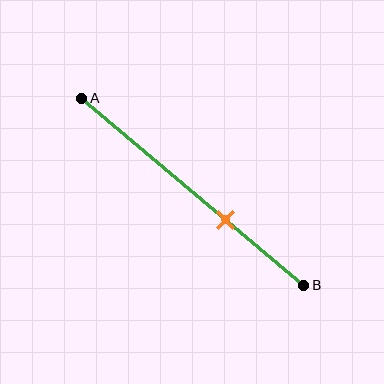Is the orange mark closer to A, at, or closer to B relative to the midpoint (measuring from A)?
The orange mark is closer to point B than the midpoint of segment AB.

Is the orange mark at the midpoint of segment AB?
No, the mark is at about 65% from A, not at the 50% midpoint.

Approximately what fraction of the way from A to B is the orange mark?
The orange mark is approximately 65% of the way from A to B.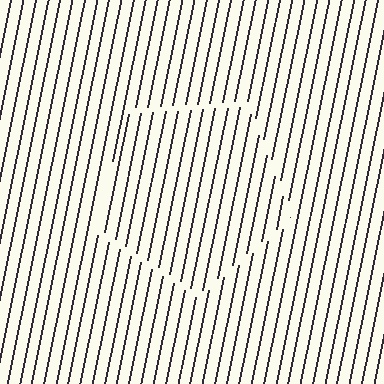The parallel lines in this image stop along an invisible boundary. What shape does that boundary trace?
An illusory pentagon. The interior of the shape contains the same grating, shifted by half a period — the contour is defined by the phase discontinuity where line-ends from the inner and outer gratings abut.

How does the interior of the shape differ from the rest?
The interior of the shape contains the same grating, shifted by half a period — the contour is defined by the phase discontinuity where line-ends from the inner and outer gratings abut.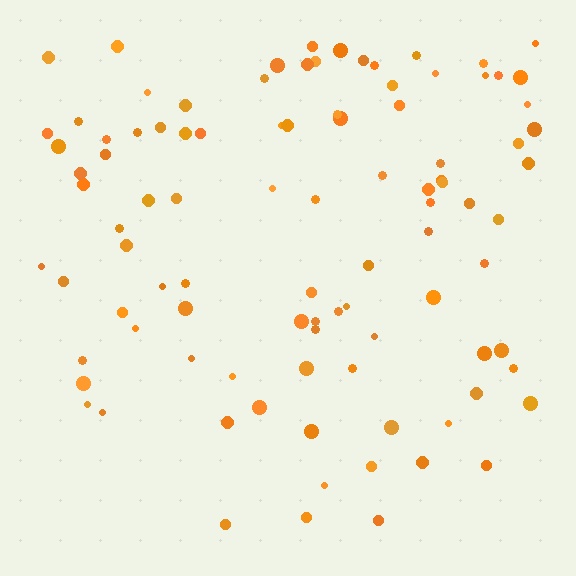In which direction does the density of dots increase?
From bottom to top, with the top side densest.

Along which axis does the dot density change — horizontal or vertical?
Vertical.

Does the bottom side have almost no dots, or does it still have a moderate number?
Still a moderate number, just noticeably fewer than the top.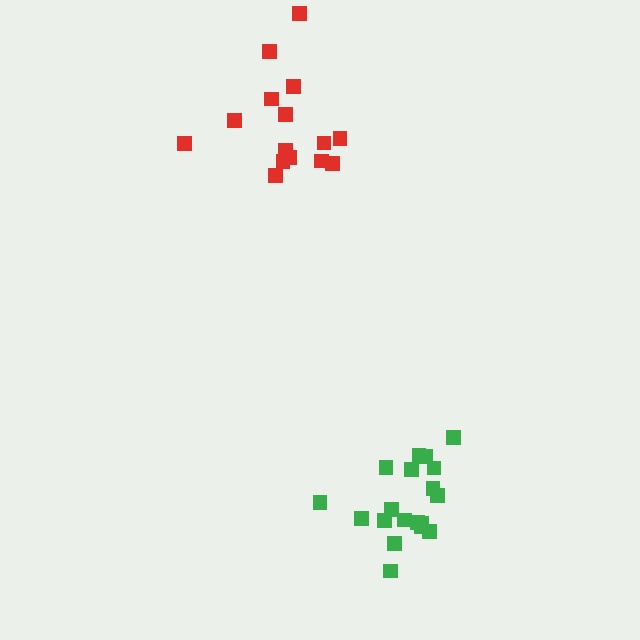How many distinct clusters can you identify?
There are 2 distinct clusters.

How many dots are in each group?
Group 1: 19 dots, Group 2: 15 dots (34 total).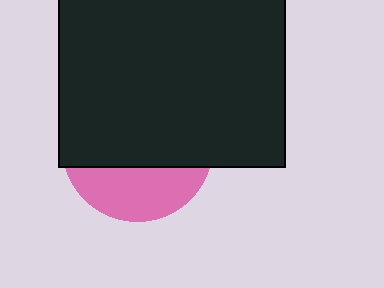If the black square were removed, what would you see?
You would see the complete pink circle.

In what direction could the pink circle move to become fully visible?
The pink circle could move down. That would shift it out from behind the black square entirely.